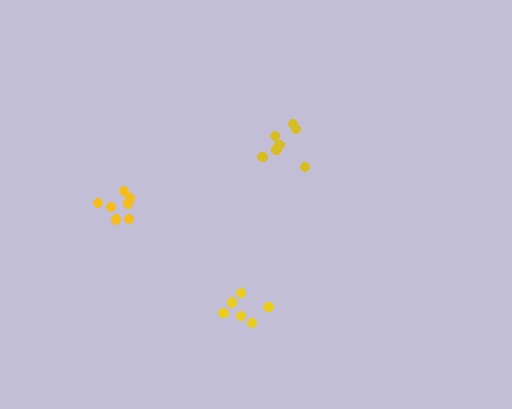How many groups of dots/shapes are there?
There are 3 groups.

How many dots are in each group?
Group 1: 7 dots, Group 2: 7 dots, Group 3: 7 dots (21 total).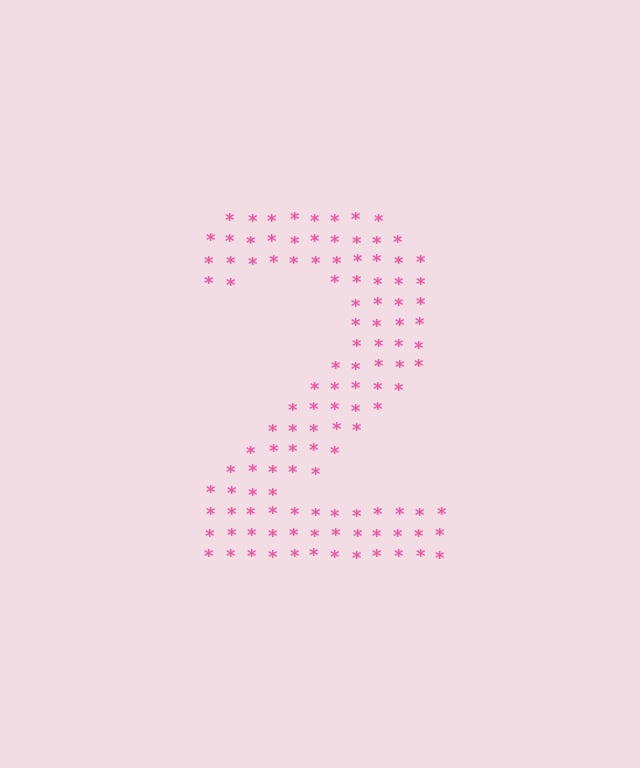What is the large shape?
The large shape is the digit 2.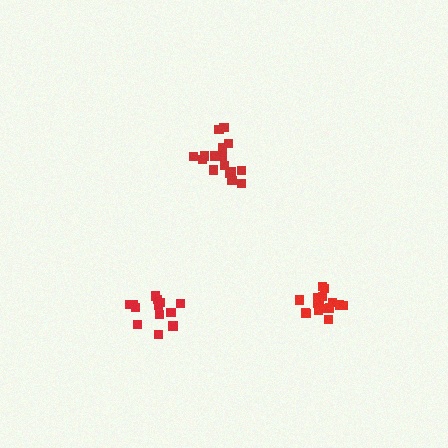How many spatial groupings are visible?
There are 3 spatial groupings.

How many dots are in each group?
Group 1: 13 dots, Group 2: 16 dots, Group 3: 18 dots (47 total).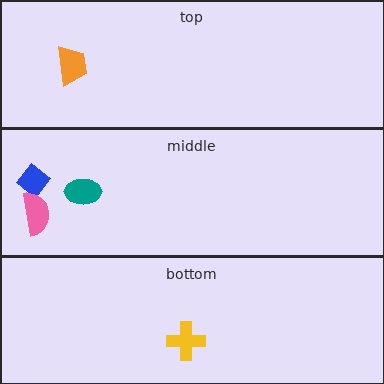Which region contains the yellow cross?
The bottom region.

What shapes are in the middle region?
The teal ellipse, the blue diamond, the pink semicircle.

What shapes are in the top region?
The orange trapezoid.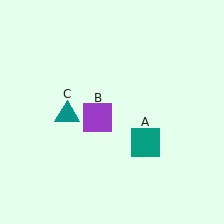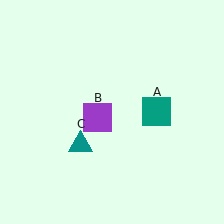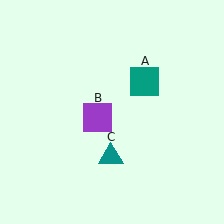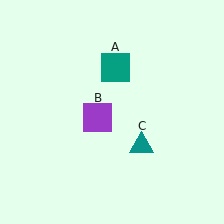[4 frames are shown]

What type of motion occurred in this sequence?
The teal square (object A), teal triangle (object C) rotated counterclockwise around the center of the scene.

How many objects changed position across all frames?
2 objects changed position: teal square (object A), teal triangle (object C).